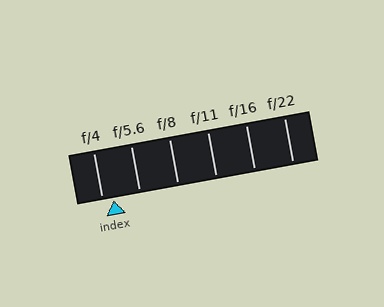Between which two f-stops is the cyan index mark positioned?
The index mark is between f/4 and f/5.6.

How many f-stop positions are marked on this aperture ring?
There are 6 f-stop positions marked.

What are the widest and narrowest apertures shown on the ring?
The widest aperture shown is f/4 and the narrowest is f/22.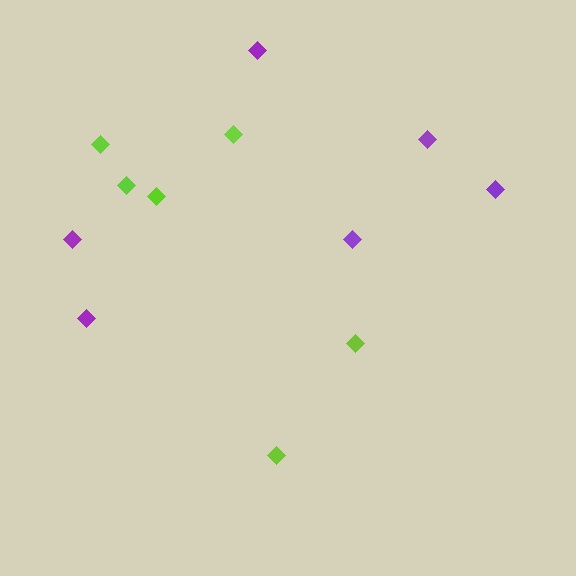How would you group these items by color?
There are 2 groups: one group of lime diamonds (6) and one group of purple diamonds (6).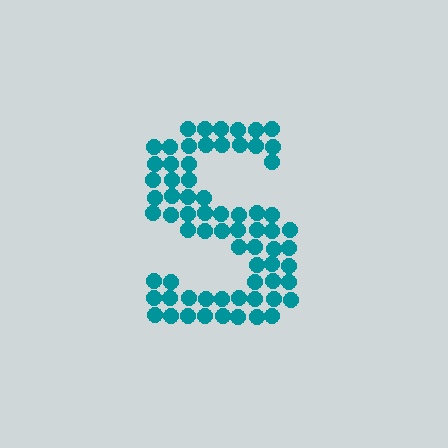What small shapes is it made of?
It is made of small circles.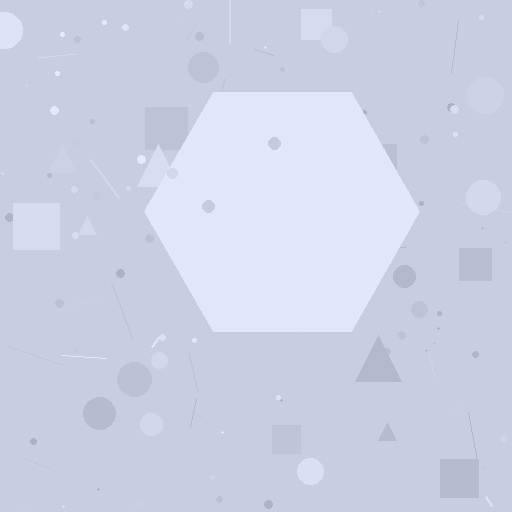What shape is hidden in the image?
A hexagon is hidden in the image.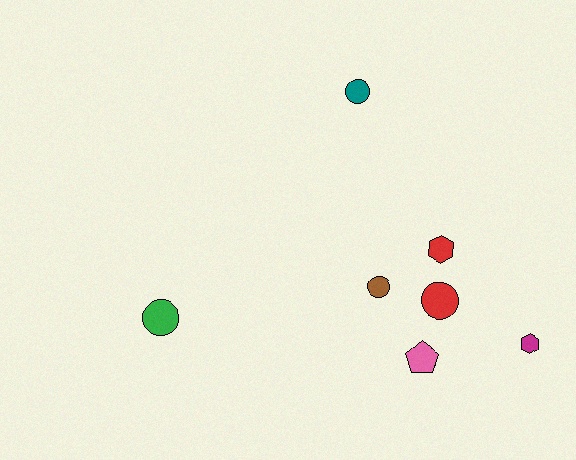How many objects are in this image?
There are 7 objects.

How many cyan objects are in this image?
There are no cyan objects.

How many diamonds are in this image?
There are no diamonds.